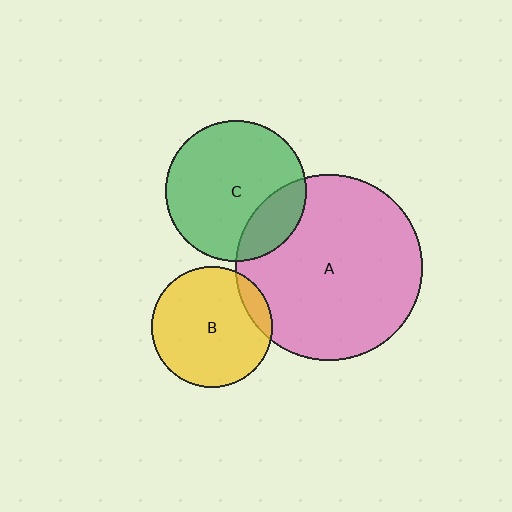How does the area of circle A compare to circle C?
Approximately 1.8 times.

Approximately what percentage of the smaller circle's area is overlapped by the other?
Approximately 20%.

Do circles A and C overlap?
Yes.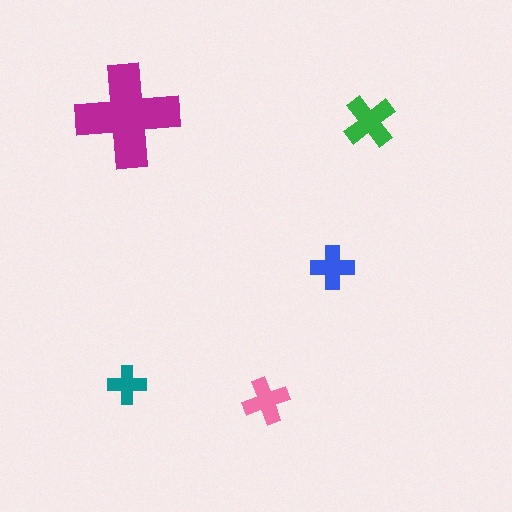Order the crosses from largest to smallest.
the magenta one, the green one, the pink one, the blue one, the teal one.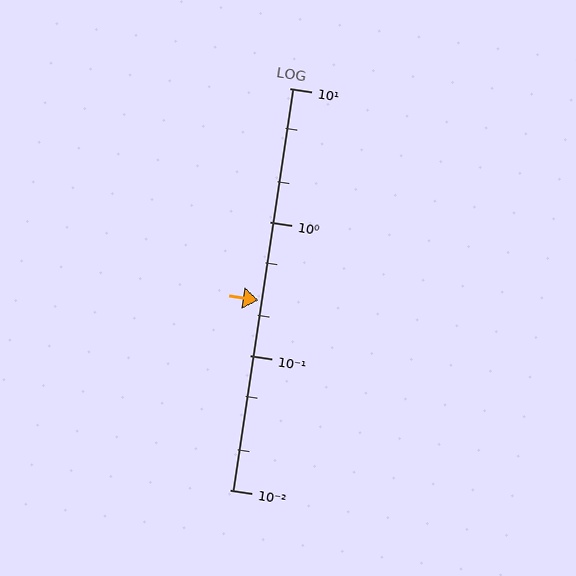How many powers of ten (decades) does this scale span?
The scale spans 3 decades, from 0.01 to 10.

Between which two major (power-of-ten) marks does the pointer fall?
The pointer is between 0.1 and 1.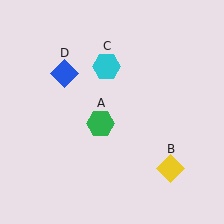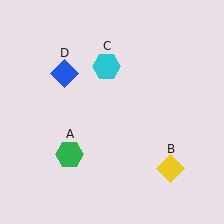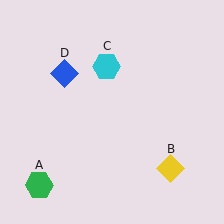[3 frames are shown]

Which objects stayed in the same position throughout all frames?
Yellow diamond (object B) and cyan hexagon (object C) and blue diamond (object D) remained stationary.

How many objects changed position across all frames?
1 object changed position: green hexagon (object A).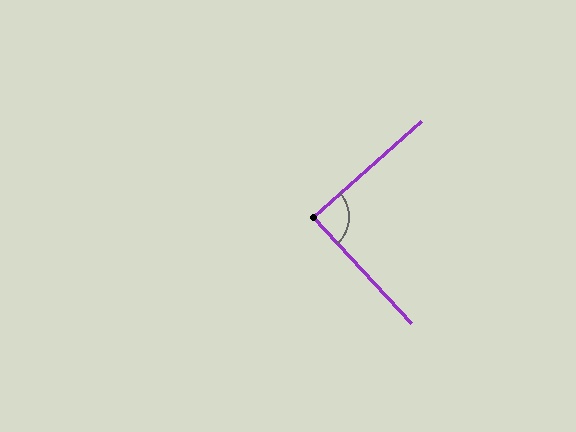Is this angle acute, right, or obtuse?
It is approximately a right angle.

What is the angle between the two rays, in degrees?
Approximately 89 degrees.